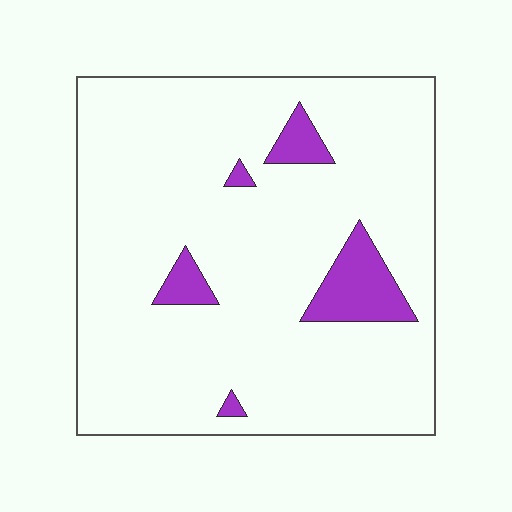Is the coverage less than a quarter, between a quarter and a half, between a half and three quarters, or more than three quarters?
Less than a quarter.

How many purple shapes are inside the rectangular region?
5.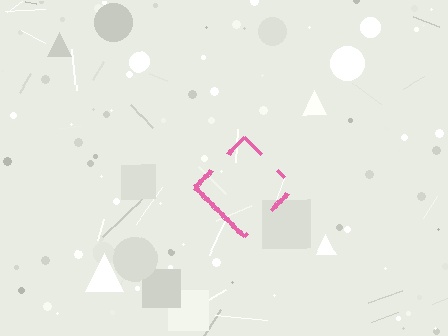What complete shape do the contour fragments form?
The contour fragments form a diamond.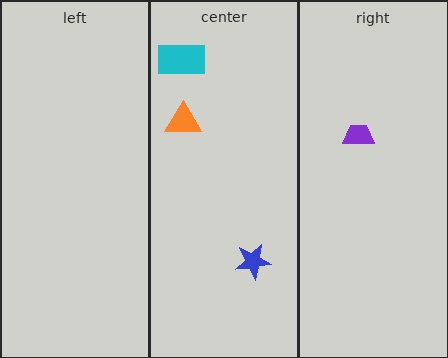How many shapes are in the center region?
3.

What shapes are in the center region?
The cyan rectangle, the orange triangle, the blue star.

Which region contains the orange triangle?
The center region.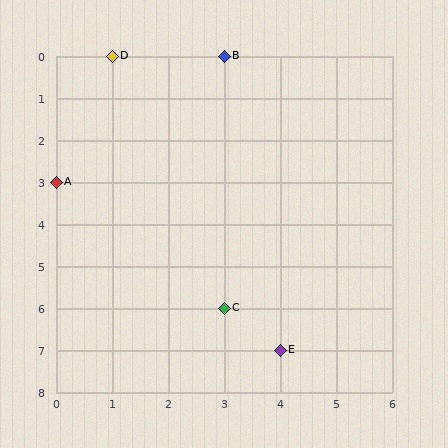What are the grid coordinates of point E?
Point E is at grid coordinates (4, 7).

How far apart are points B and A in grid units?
Points B and A are 3 columns and 3 rows apart (about 4.2 grid units diagonally).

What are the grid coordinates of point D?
Point D is at grid coordinates (1, 0).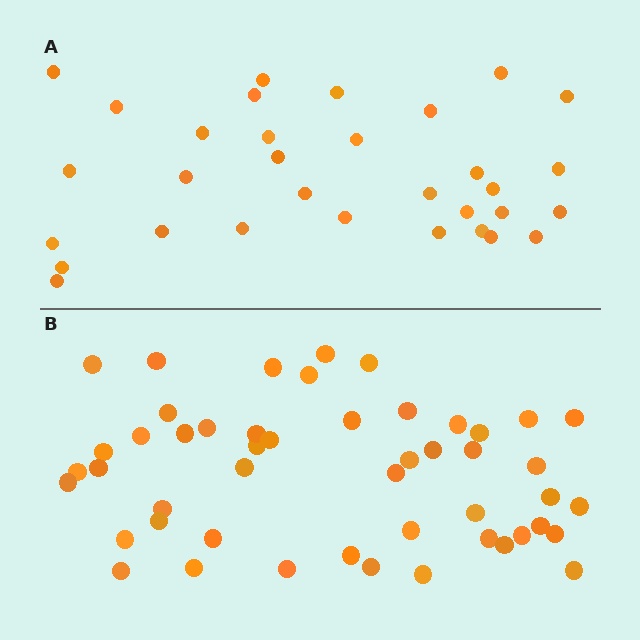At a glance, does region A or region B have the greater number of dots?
Region B (the bottom region) has more dots.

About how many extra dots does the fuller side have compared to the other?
Region B has approximately 15 more dots than region A.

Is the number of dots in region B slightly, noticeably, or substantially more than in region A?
Region B has substantially more. The ratio is roughly 1.5 to 1.